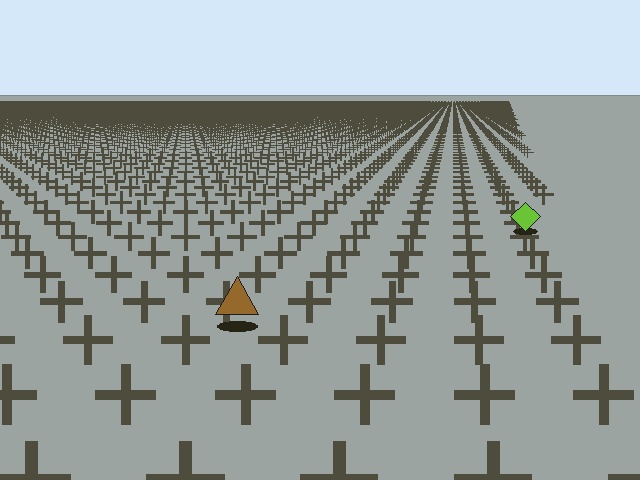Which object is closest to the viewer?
The brown triangle is closest. The texture marks near it are larger and more spread out.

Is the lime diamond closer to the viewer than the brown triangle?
No. The brown triangle is closer — you can tell from the texture gradient: the ground texture is coarser near it.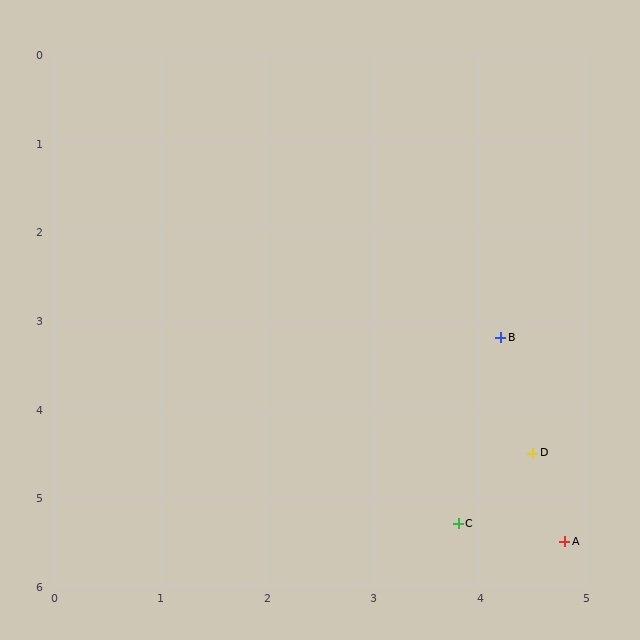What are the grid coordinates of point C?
Point C is at approximately (3.8, 5.3).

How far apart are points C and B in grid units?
Points C and B are about 2.1 grid units apart.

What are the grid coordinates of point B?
Point B is at approximately (4.2, 3.2).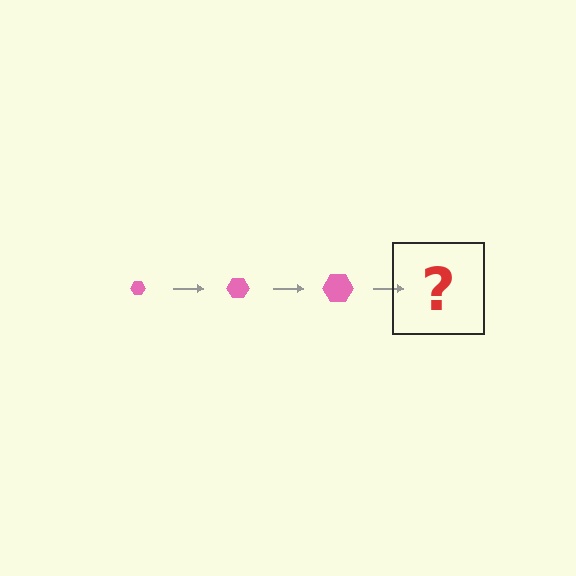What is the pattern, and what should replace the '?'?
The pattern is that the hexagon gets progressively larger each step. The '?' should be a pink hexagon, larger than the previous one.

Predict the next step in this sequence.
The next step is a pink hexagon, larger than the previous one.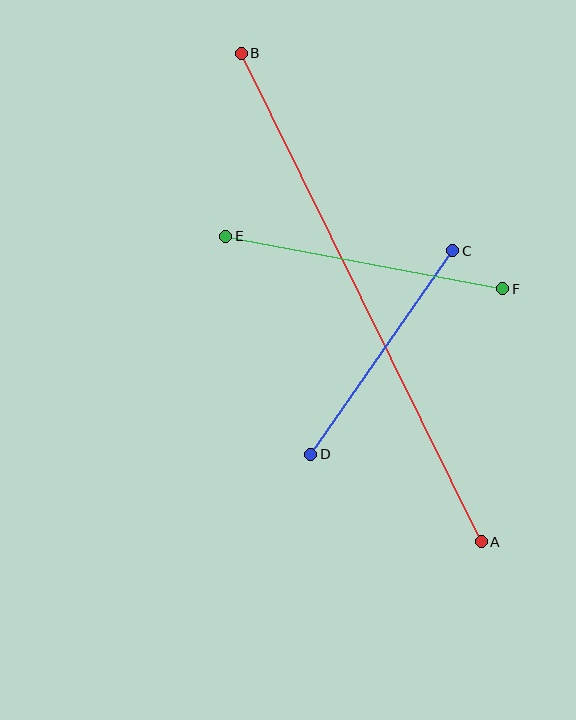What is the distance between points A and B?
The distance is approximately 544 pixels.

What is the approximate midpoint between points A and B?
The midpoint is at approximately (361, 297) pixels.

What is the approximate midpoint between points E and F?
The midpoint is at approximately (364, 263) pixels.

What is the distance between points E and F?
The distance is approximately 282 pixels.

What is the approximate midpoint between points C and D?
The midpoint is at approximately (382, 352) pixels.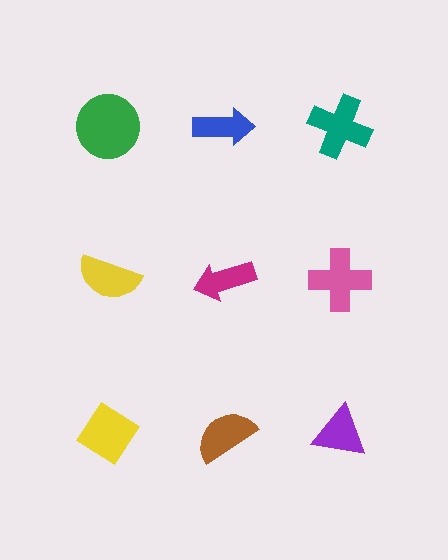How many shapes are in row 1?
3 shapes.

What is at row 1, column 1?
A green circle.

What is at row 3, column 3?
A purple triangle.